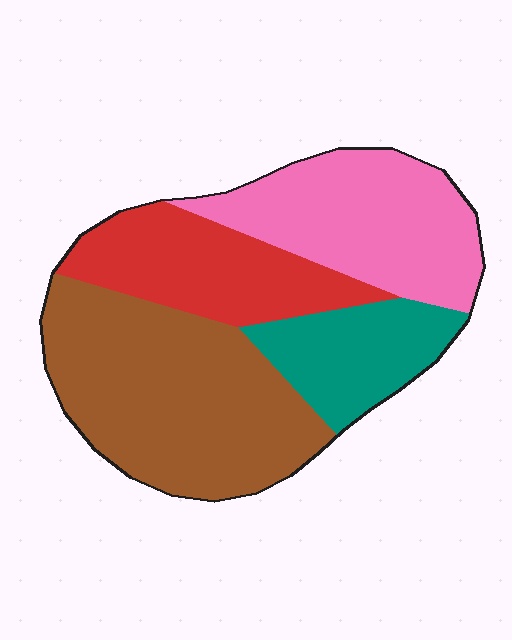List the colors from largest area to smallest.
From largest to smallest: brown, pink, red, teal.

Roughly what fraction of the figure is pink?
Pink takes up about one quarter (1/4) of the figure.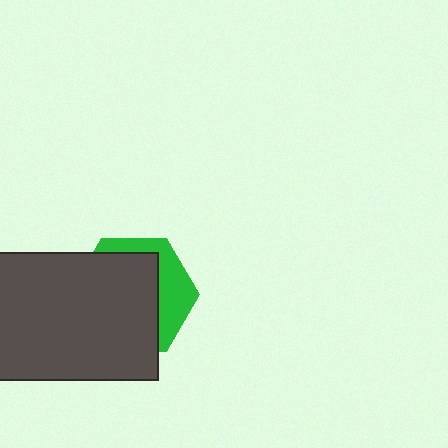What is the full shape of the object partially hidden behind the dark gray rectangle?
The partially hidden object is a green hexagon.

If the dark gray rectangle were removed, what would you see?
You would see the complete green hexagon.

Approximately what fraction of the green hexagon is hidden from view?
Roughly 68% of the green hexagon is hidden behind the dark gray rectangle.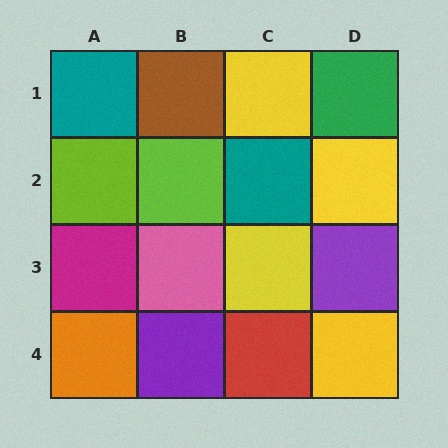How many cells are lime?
2 cells are lime.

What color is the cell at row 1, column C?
Yellow.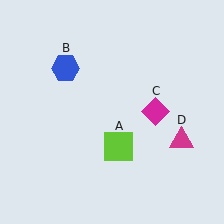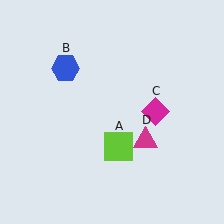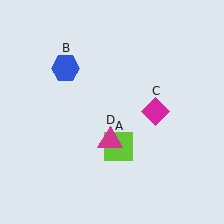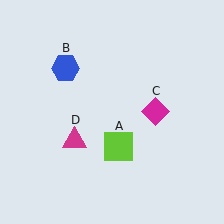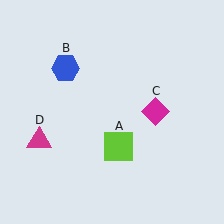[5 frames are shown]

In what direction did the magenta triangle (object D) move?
The magenta triangle (object D) moved left.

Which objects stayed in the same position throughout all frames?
Lime square (object A) and blue hexagon (object B) and magenta diamond (object C) remained stationary.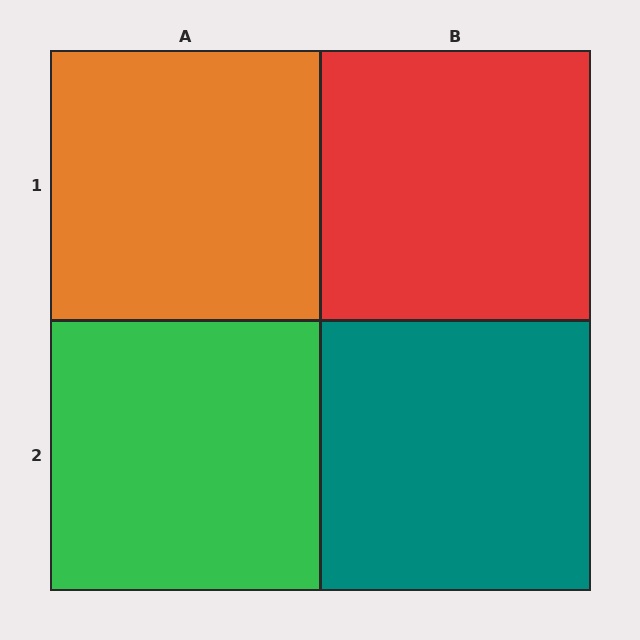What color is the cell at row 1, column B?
Red.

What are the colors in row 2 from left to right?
Green, teal.